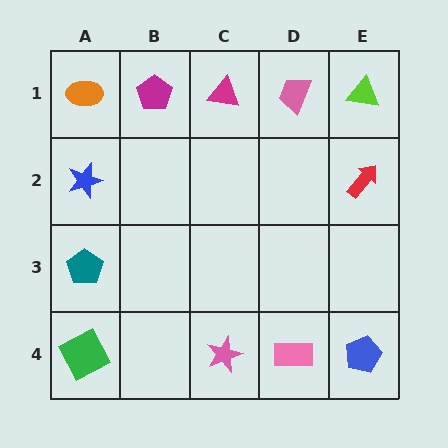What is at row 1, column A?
An orange ellipse.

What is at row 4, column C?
A pink star.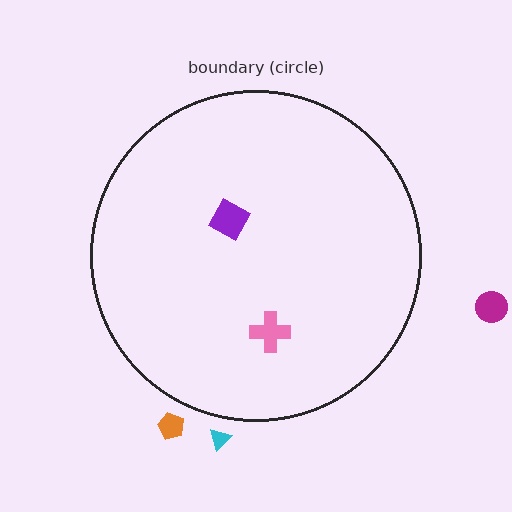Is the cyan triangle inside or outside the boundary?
Outside.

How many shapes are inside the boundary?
2 inside, 3 outside.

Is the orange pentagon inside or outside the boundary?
Outside.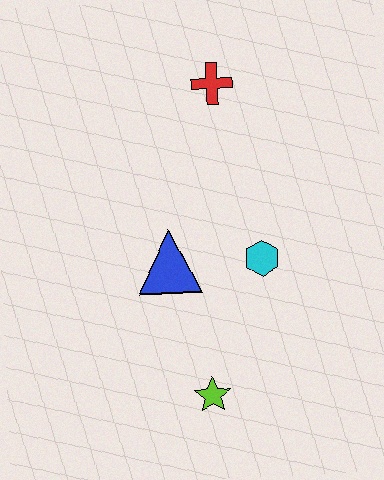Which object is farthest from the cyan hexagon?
The red cross is farthest from the cyan hexagon.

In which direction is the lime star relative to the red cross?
The lime star is below the red cross.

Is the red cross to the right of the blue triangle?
Yes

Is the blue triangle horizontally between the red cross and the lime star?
No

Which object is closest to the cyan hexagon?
The blue triangle is closest to the cyan hexagon.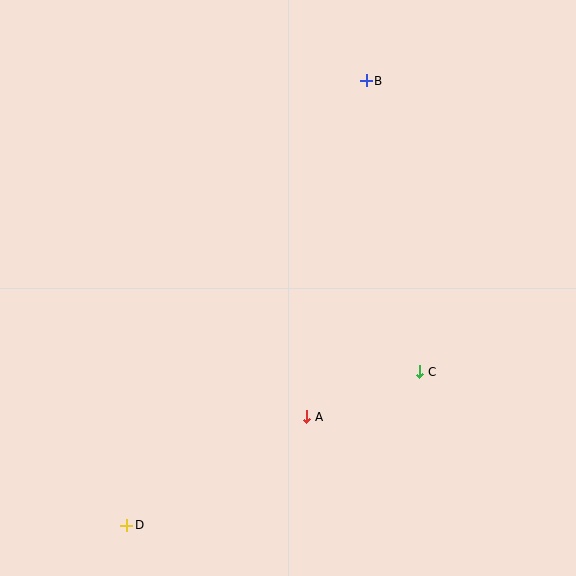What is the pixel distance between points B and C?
The distance between B and C is 296 pixels.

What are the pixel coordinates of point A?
Point A is at (307, 417).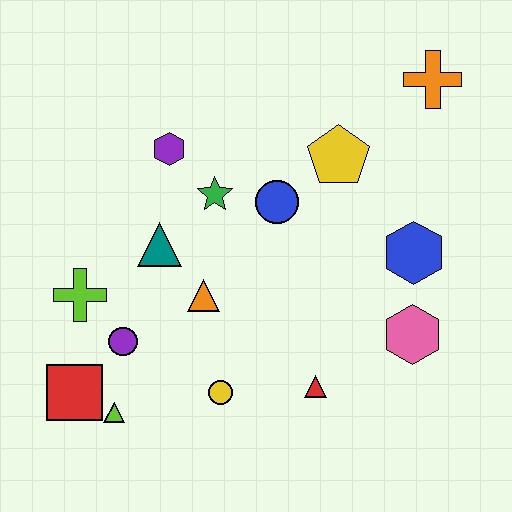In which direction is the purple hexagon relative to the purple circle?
The purple hexagon is above the purple circle.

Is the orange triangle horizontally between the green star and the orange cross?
No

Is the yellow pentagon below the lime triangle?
No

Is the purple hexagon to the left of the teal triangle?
No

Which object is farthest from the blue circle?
The red square is farthest from the blue circle.